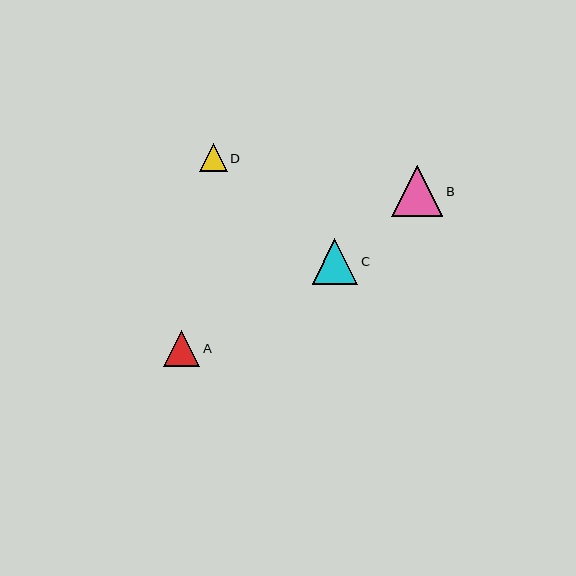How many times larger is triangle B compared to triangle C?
Triangle B is approximately 1.1 times the size of triangle C.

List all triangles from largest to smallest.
From largest to smallest: B, C, A, D.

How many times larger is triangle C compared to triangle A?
Triangle C is approximately 1.3 times the size of triangle A.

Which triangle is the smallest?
Triangle D is the smallest with a size of approximately 28 pixels.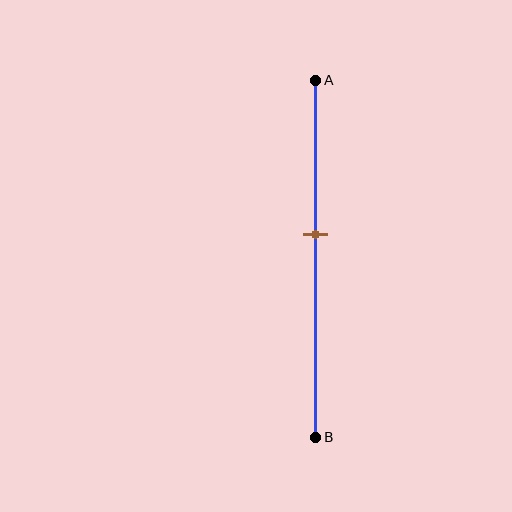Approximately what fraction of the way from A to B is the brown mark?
The brown mark is approximately 45% of the way from A to B.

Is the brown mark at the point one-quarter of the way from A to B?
No, the mark is at about 45% from A, not at the 25% one-quarter point.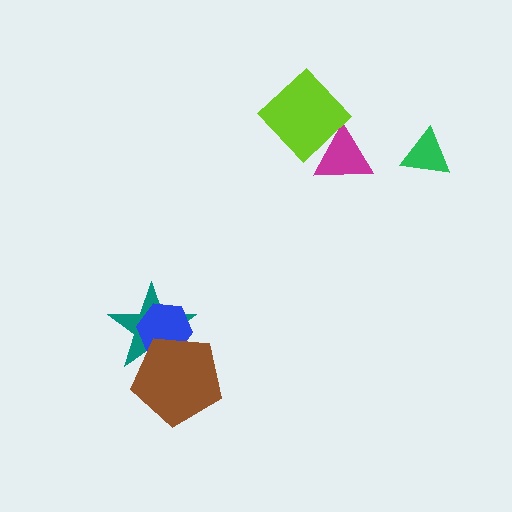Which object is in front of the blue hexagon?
The brown pentagon is in front of the blue hexagon.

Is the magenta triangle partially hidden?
Yes, it is partially covered by another shape.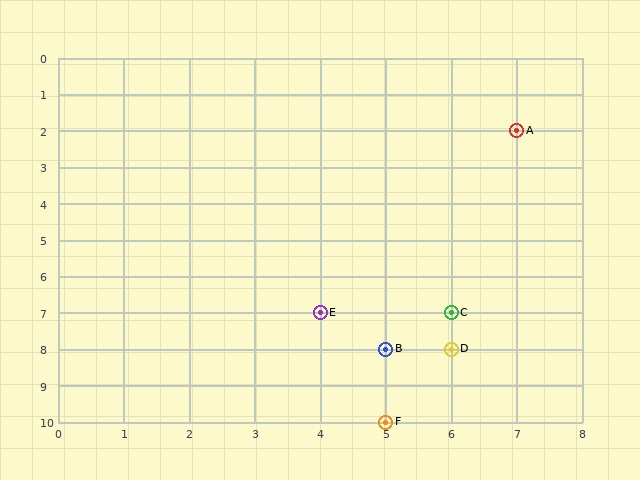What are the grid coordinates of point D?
Point D is at grid coordinates (6, 8).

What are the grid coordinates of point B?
Point B is at grid coordinates (5, 8).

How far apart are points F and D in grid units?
Points F and D are 1 column and 2 rows apart (about 2.2 grid units diagonally).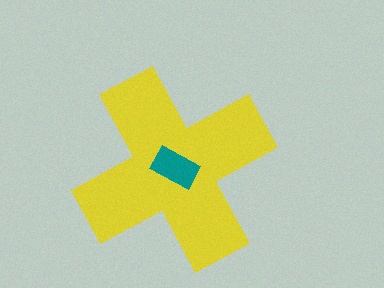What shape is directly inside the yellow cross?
The teal rectangle.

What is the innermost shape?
The teal rectangle.